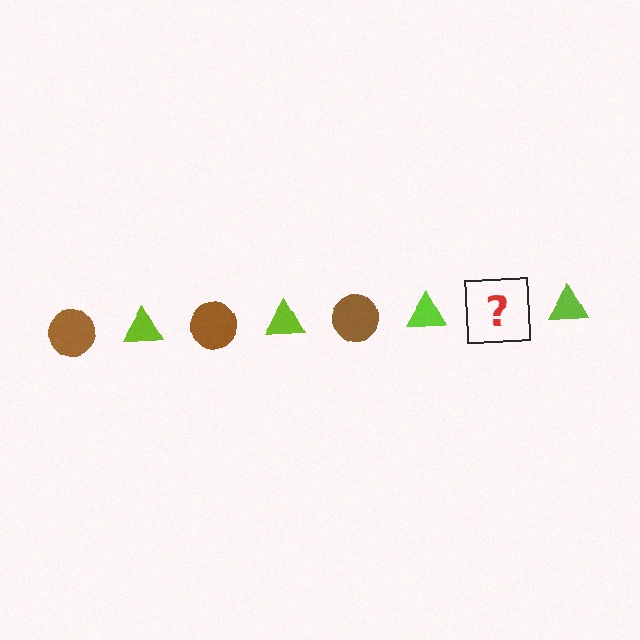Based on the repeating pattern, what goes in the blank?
The blank should be a brown circle.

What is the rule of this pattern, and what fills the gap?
The rule is that the pattern alternates between brown circle and lime triangle. The gap should be filled with a brown circle.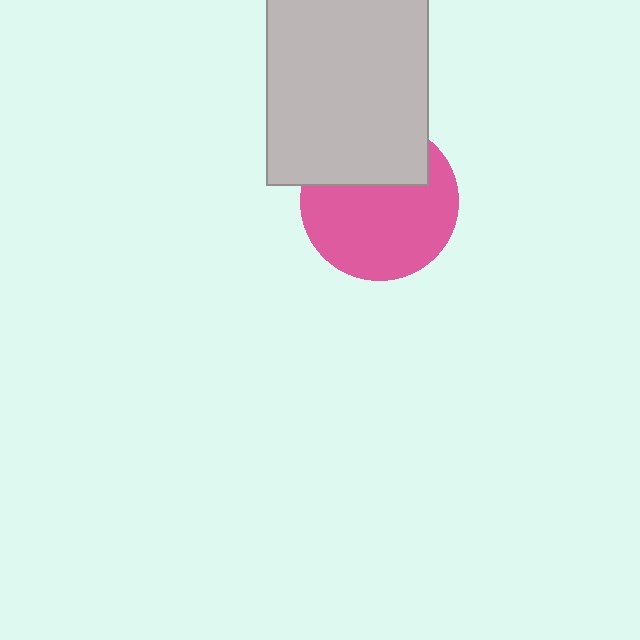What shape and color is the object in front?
The object in front is a light gray rectangle.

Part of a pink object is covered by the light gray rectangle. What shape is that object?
It is a circle.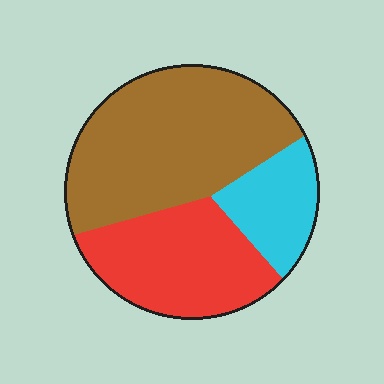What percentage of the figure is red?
Red covers 32% of the figure.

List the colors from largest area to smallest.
From largest to smallest: brown, red, cyan.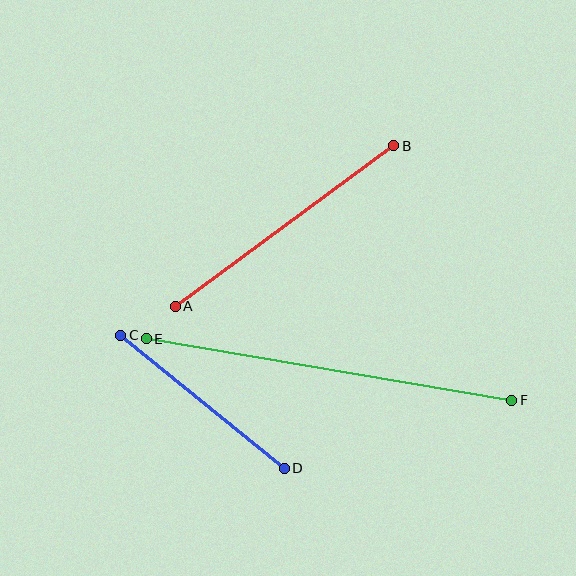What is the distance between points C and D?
The distance is approximately 211 pixels.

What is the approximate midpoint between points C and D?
The midpoint is at approximately (203, 402) pixels.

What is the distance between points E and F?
The distance is approximately 371 pixels.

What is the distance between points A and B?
The distance is approximately 271 pixels.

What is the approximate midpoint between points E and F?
The midpoint is at approximately (329, 369) pixels.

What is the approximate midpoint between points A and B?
The midpoint is at approximately (285, 226) pixels.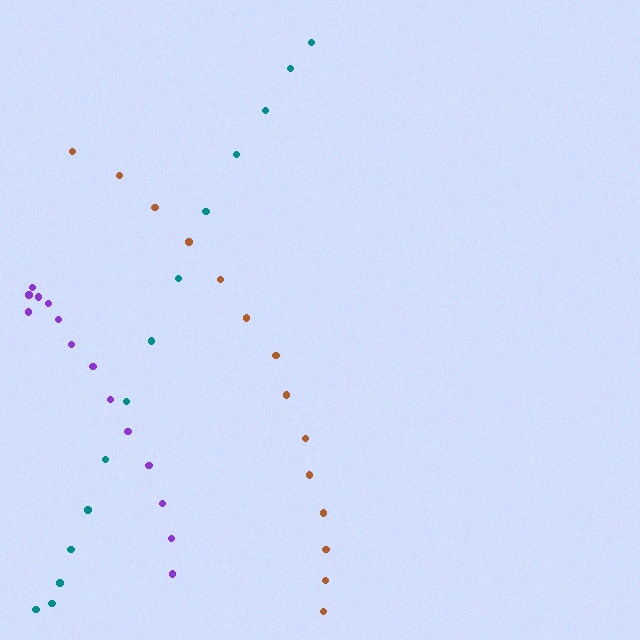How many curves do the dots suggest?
There are 3 distinct paths.